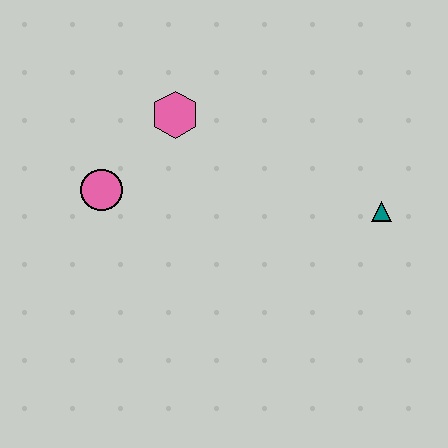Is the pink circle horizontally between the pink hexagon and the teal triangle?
No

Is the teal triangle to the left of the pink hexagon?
No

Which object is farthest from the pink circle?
The teal triangle is farthest from the pink circle.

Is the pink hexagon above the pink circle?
Yes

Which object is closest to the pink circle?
The pink hexagon is closest to the pink circle.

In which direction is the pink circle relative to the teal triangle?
The pink circle is to the left of the teal triangle.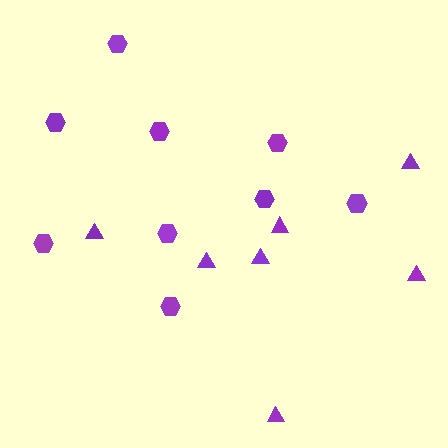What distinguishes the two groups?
There are 2 groups: one group of hexagons (9) and one group of triangles (7).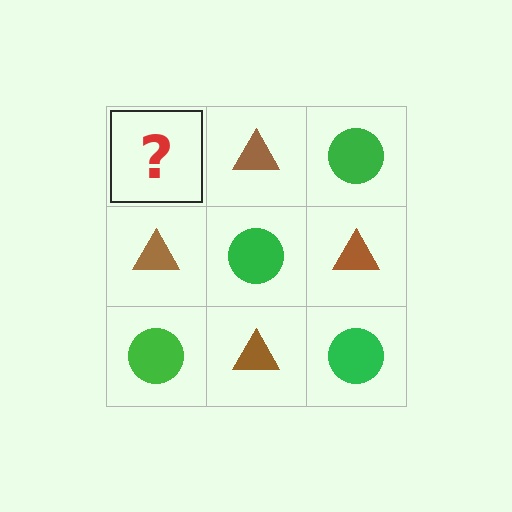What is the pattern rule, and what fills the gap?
The rule is that it alternates green circle and brown triangle in a checkerboard pattern. The gap should be filled with a green circle.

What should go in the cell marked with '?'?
The missing cell should contain a green circle.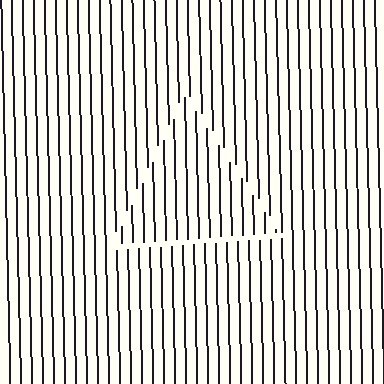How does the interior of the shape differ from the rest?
The interior of the shape contains the same grating, shifted by half a period — the contour is defined by the phase discontinuity where line-ends from the inner and outer gratings abut.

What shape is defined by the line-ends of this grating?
An illusory triangle. The interior of the shape contains the same grating, shifted by half a period — the contour is defined by the phase discontinuity where line-ends from the inner and outer gratings abut.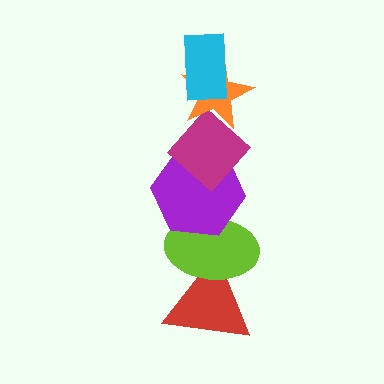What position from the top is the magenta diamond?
The magenta diamond is 3rd from the top.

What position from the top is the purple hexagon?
The purple hexagon is 4th from the top.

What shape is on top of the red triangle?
The lime ellipse is on top of the red triangle.